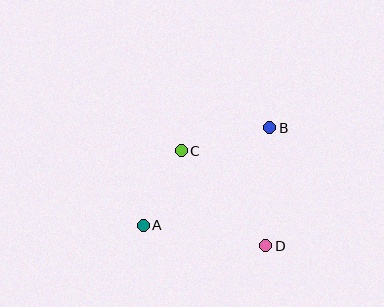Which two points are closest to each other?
Points A and C are closest to each other.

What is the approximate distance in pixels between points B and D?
The distance between B and D is approximately 118 pixels.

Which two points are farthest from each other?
Points A and B are farthest from each other.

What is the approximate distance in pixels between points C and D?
The distance between C and D is approximately 127 pixels.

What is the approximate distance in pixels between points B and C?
The distance between B and C is approximately 92 pixels.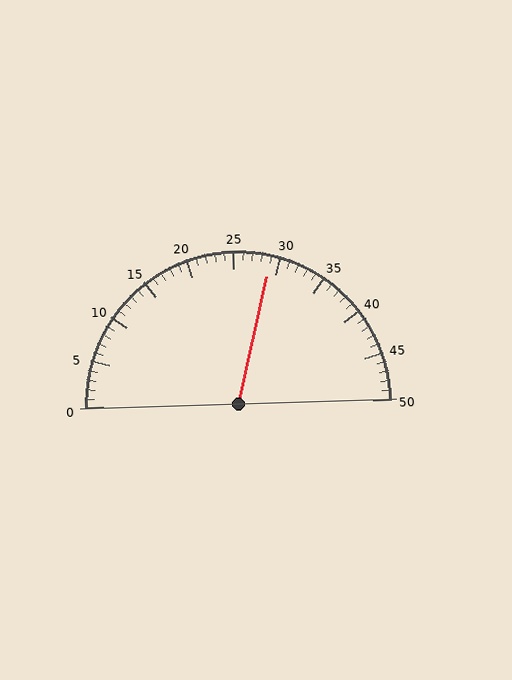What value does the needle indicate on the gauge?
The needle indicates approximately 29.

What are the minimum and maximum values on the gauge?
The gauge ranges from 0 to 50.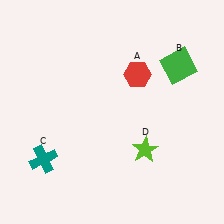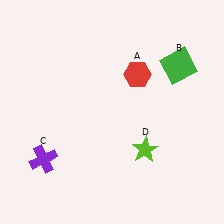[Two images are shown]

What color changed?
The cross (C) changed from teal in Image 1 to purple in Image 2.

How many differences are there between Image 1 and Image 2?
There is 1 difference between the two images.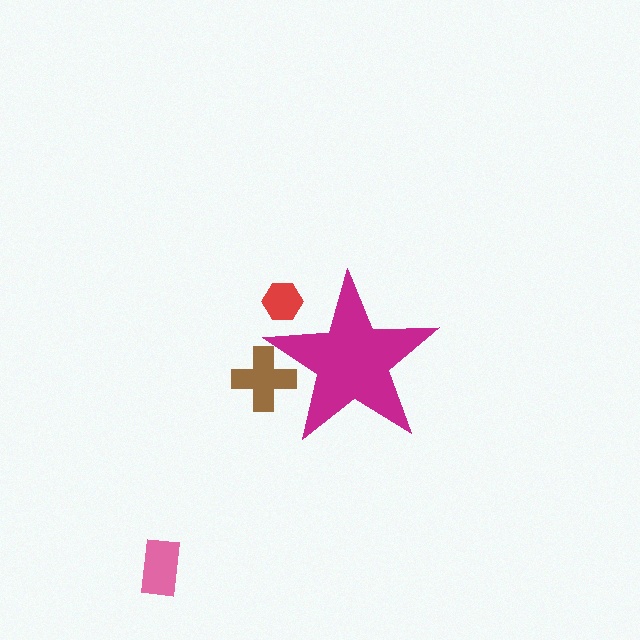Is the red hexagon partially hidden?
Yes, the red hexagon is partially hidden behind the magenta star.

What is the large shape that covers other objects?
A magenta star.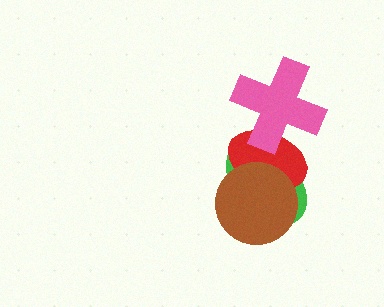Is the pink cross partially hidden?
No, no other shape covers it.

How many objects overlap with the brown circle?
2 objects overlap with the brown circle.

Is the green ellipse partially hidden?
Yes, it is partially covered by another shape.